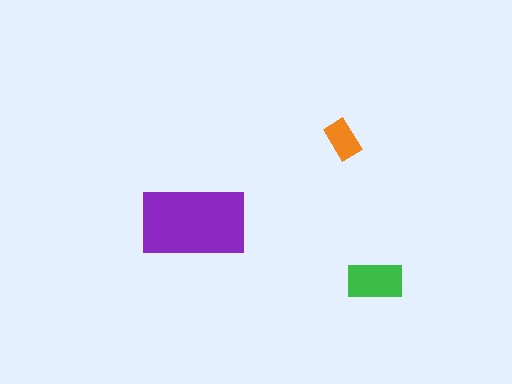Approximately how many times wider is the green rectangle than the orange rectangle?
About 1.5 times wider.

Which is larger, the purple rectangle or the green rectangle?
The purple one.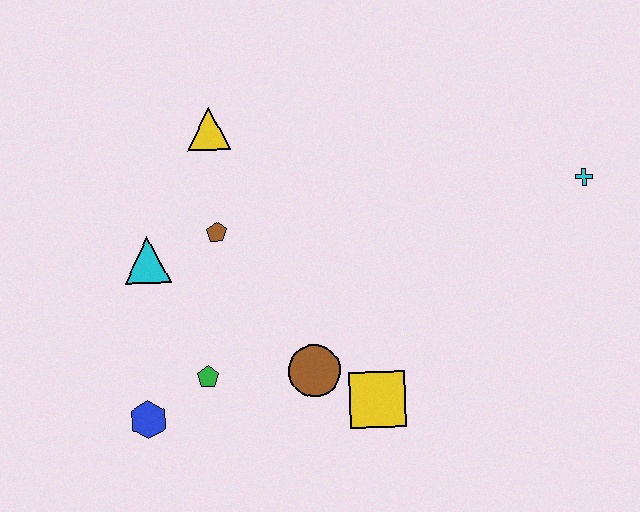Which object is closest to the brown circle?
The yellow square is closest to the brown circle.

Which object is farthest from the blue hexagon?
The cyan cross is farthest from the blue hexagon.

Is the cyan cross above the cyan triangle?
Yes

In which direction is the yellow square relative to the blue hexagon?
The yellow square is to the right of the blue hexagon.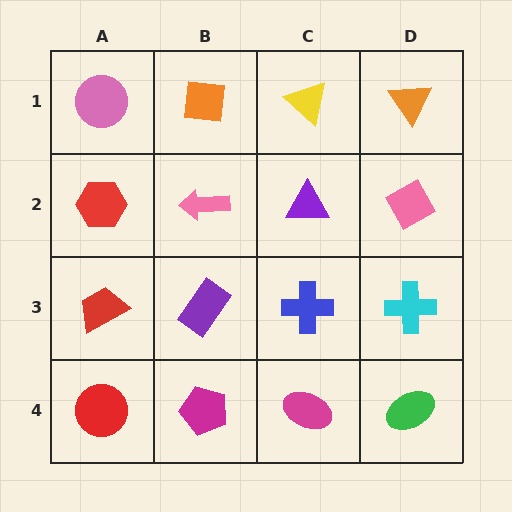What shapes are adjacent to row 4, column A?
A red trapezoid (row 3, column A), a magenta pentagon (row 4, column B).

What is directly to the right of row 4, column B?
A magenta ellipse.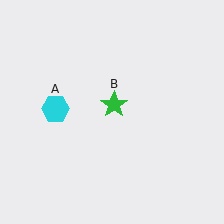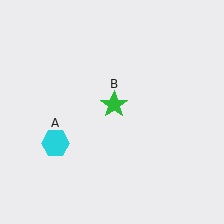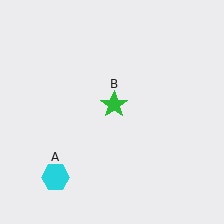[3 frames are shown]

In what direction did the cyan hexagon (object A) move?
The cyan hexagon (object A) moved down.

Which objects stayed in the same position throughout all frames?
Green star (object B) remained stationary.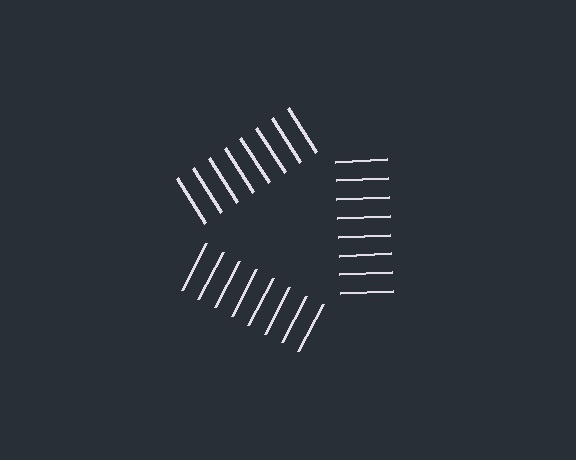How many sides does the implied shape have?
3 sides — the line-ends trace a triangle.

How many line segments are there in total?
24 — 8 along each of the 3 edges.